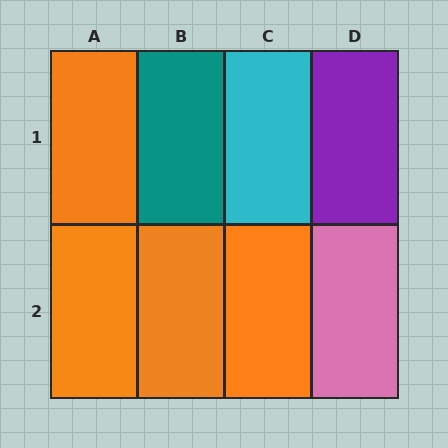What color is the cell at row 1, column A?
Orange.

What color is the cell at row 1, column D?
Purple.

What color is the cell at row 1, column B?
Teal.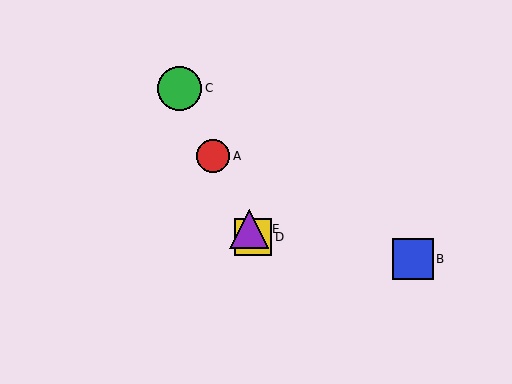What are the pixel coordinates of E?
Object E is at (249, 229).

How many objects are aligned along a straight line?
4 objects (A, C, D, E) are aligned along a straight line.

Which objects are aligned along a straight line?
Objects A, C, D, E are aligned along a straight line.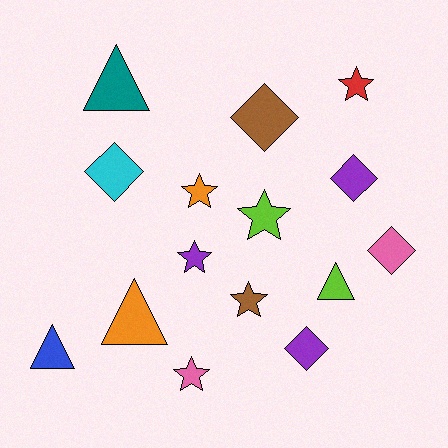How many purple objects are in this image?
There are 3 purple objects.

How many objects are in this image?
There are 15 objects.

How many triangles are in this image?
There are 4 triangles.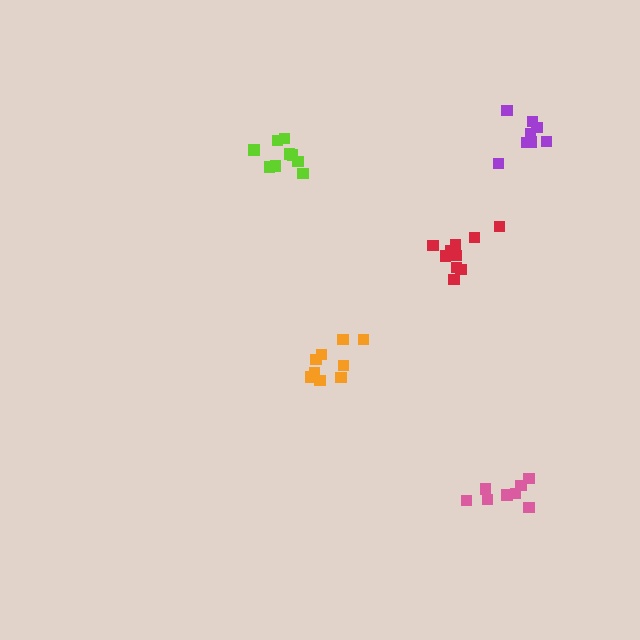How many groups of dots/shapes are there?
There are 5 groups.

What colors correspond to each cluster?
The clusters are colored: red, lime, purple, pink, orange.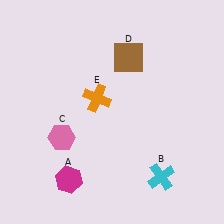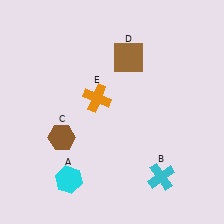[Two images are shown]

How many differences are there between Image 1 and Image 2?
There are 2 differences between the two images.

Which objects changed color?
A changed from magenta to cyan. C changed from pink to brown.